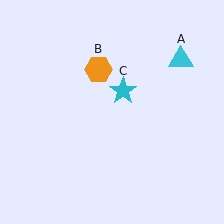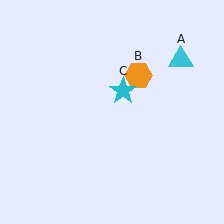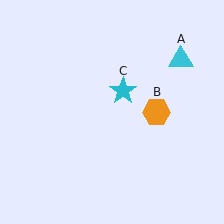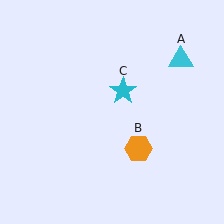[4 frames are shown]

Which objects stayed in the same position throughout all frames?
Cyan triangle (object A) and cyan star (object C) remained stationary.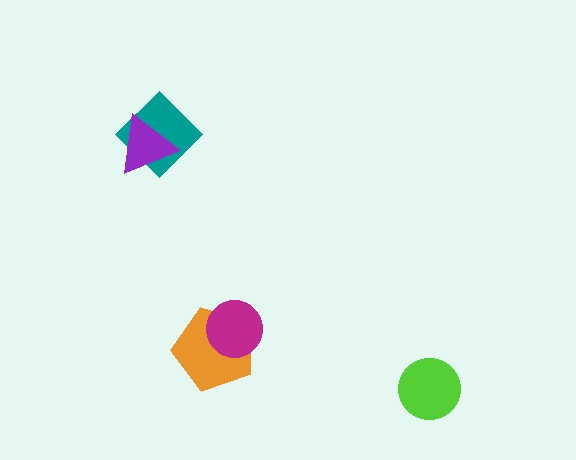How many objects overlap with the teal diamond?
1 object overlaps with the teal diamond.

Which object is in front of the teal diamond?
The purple triangle is in front of the teal diamond.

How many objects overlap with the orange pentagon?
1 object overlaps with the orange pentagon.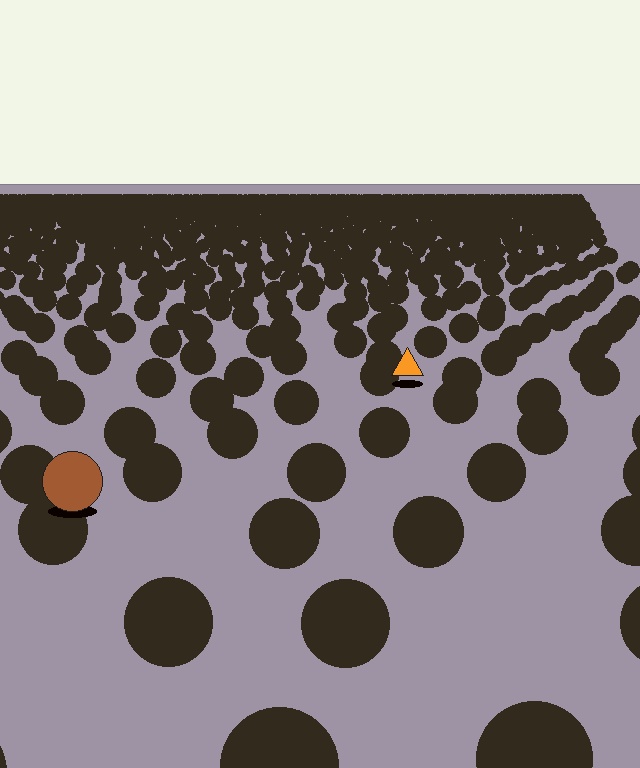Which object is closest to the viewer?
The brown circle is closest. The texture marks near it are larger and more spread out.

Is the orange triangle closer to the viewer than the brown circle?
No. The brown circle is closer — you can tell from the texture gradient: the ground texture is coarser near it.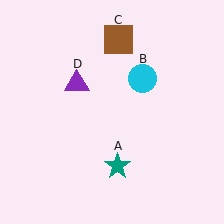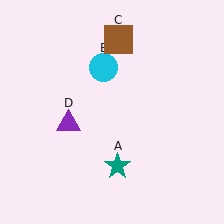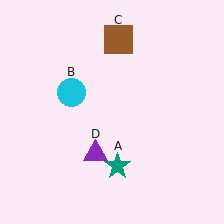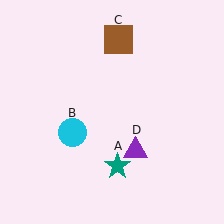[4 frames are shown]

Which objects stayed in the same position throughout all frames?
Teal star (object A) and brown square (object C) remained stationary.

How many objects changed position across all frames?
2 objects changed position: cyan circle (object B), purple triangle (object D).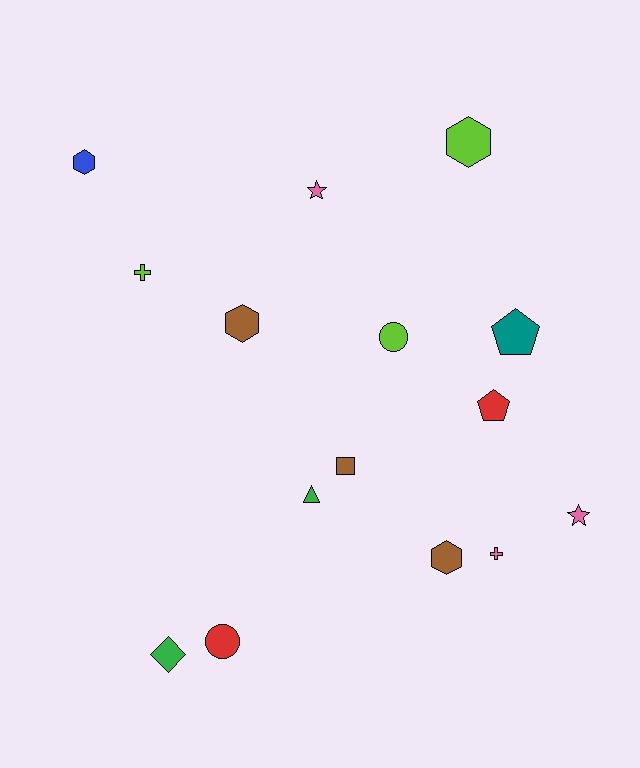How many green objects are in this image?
There are 2 green objects.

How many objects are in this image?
There are 15 objects.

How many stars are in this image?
There are 2 stars.